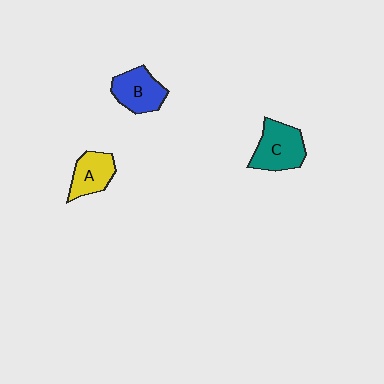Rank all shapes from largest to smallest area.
From largest to smallest: C (teal), B (blue), A (yellow).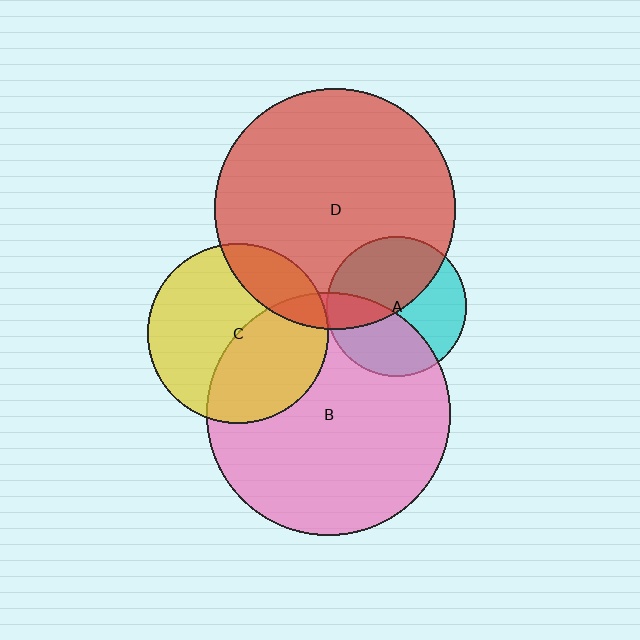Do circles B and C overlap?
Yes.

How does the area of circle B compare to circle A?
Approximately 3.0 times.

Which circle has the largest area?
Circle B (pink).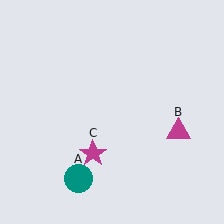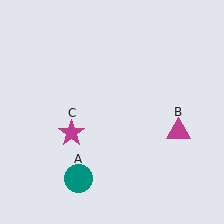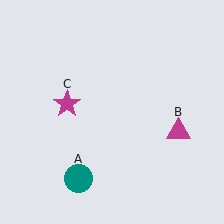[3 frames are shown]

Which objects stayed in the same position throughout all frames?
Teal circle (object A) and magenta triangle (object B) remained stationary.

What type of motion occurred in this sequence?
The magenta star (object C) rotated clockwise around the center of the scene.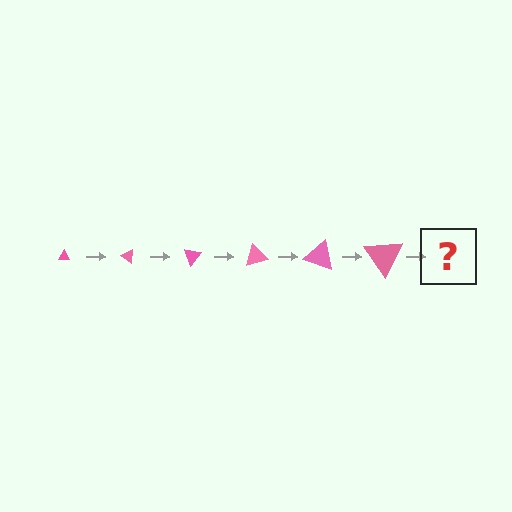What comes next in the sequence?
The next element should be a triangle, larger than the previous one and rotated 210 degrees from the start.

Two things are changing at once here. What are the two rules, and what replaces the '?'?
The two rules are that the triangle grows larger each step and it rotates 35 degrees each step. The '?' should be a triangle, larger than the previous one and rotated 210 degrees from the start.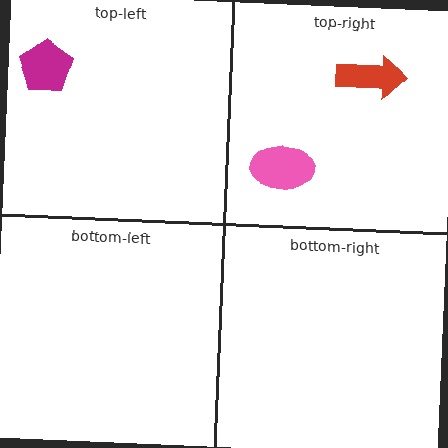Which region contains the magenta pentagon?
The top-left region.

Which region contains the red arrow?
The top-right region.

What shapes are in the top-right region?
The red arrow, the pink ellipse.